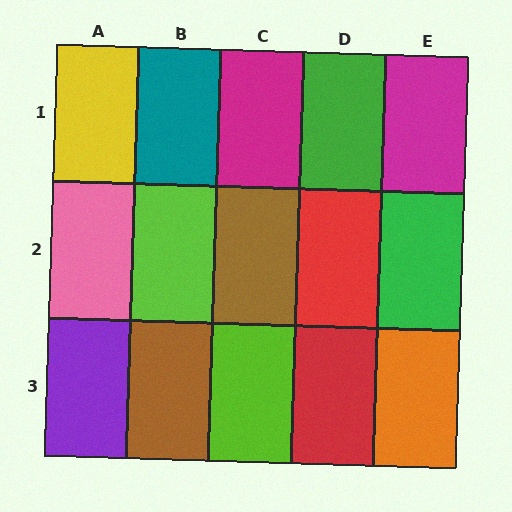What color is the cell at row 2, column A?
Pink.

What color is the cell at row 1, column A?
Yellow.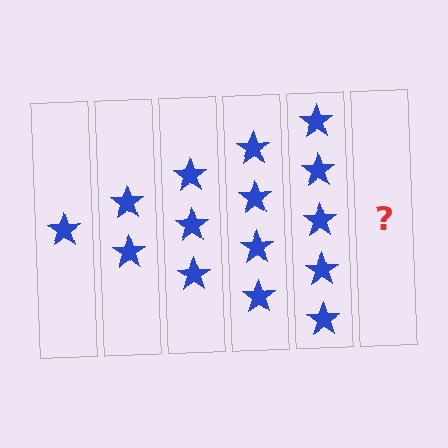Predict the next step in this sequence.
The next step is 6 stars.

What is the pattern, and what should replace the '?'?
The pattern is that each step adds one more star. The '?' should be 6 stars.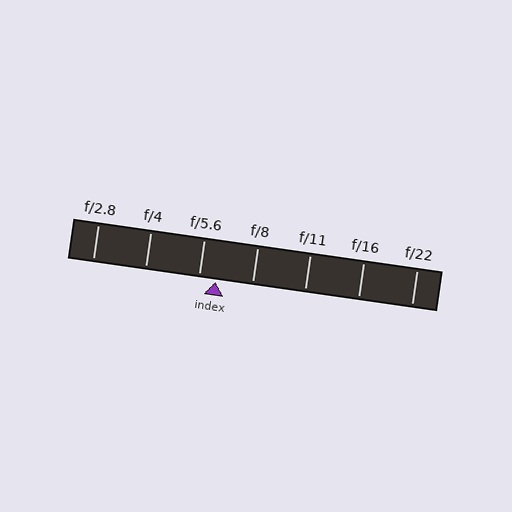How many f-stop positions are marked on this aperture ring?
There are 7 f-stop positions marked.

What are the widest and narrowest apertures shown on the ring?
The widest aperture shown is f/2.8 and the narrowest is f/22.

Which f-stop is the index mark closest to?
The index mark is closest to f/5.6.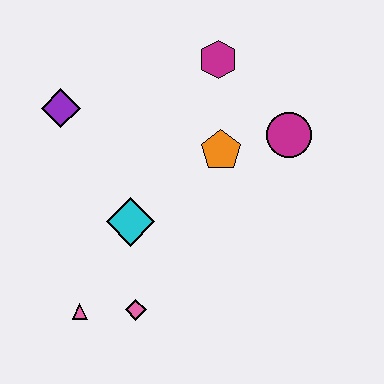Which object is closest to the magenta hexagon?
The orange pentagon is closest to the magenta hexagon.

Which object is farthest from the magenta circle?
The pink triangle is farthest from the magenta circle.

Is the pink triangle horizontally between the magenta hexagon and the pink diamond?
No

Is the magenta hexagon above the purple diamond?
Yes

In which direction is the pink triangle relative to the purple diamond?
The pink triangle is below the purple diamond.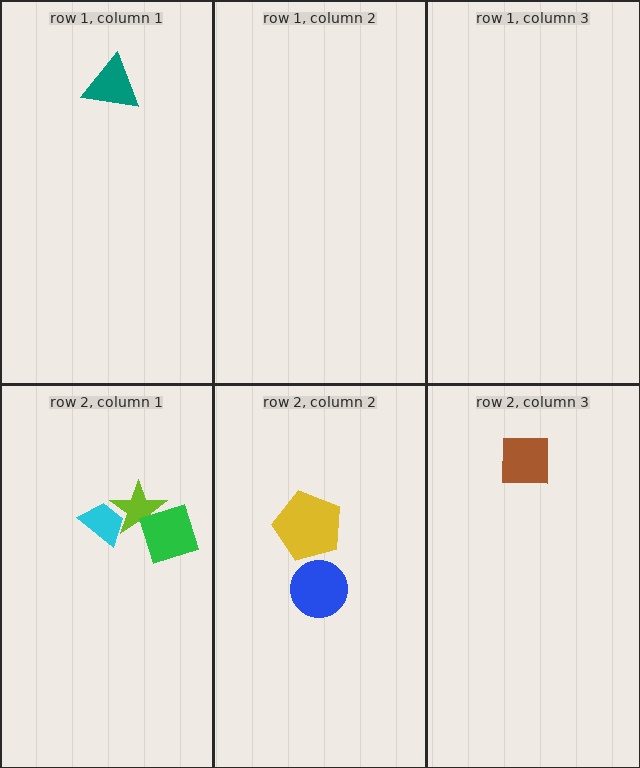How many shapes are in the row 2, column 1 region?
3.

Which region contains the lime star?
The row 2, column 1 region.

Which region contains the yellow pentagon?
The row 2, column 2 region.